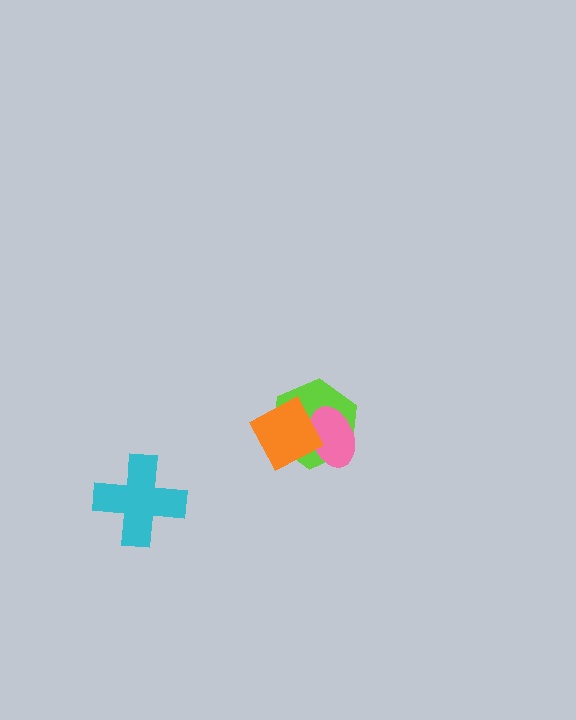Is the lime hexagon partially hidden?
Yes, it is partially covered by another shape.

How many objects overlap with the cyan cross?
0 objects overlap with the cyan cross.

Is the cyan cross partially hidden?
No, no other shape covers it.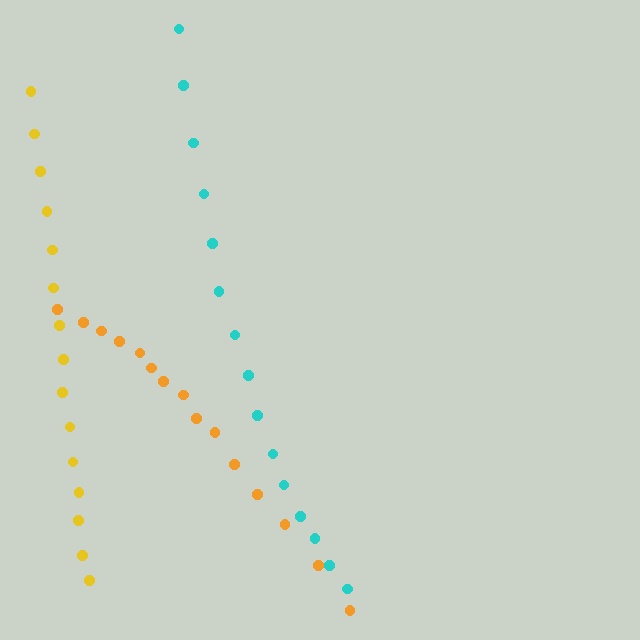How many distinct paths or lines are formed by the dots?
There are 3 distinct paths.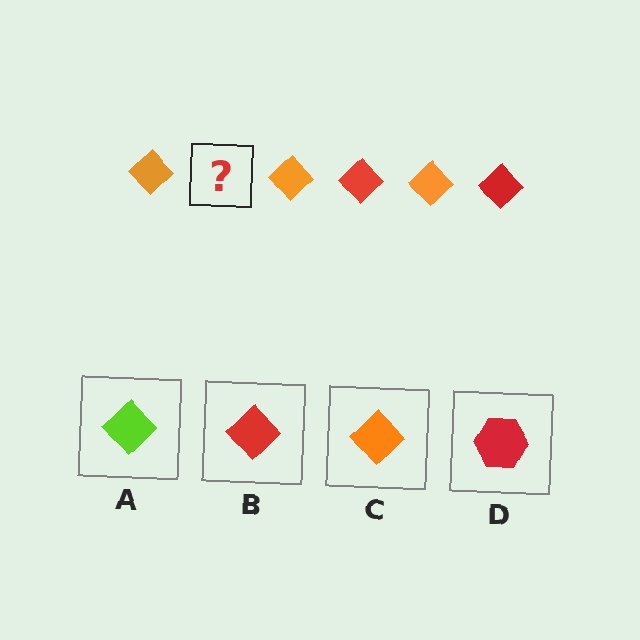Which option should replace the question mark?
Option B.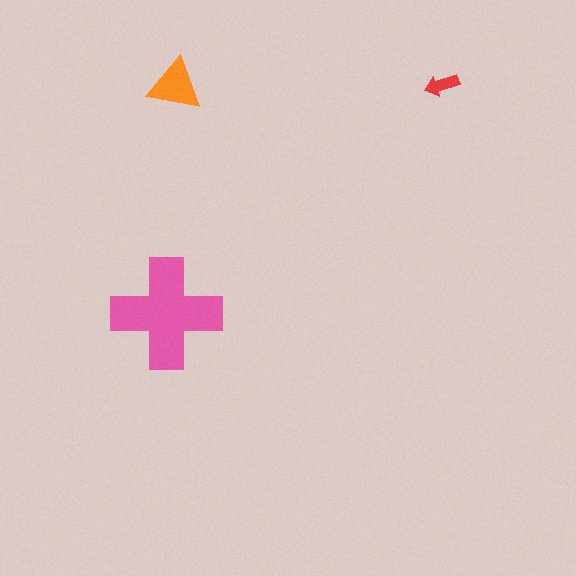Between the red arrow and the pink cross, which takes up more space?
The pink cross.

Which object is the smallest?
The red arrow.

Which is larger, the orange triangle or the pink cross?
The pink cross.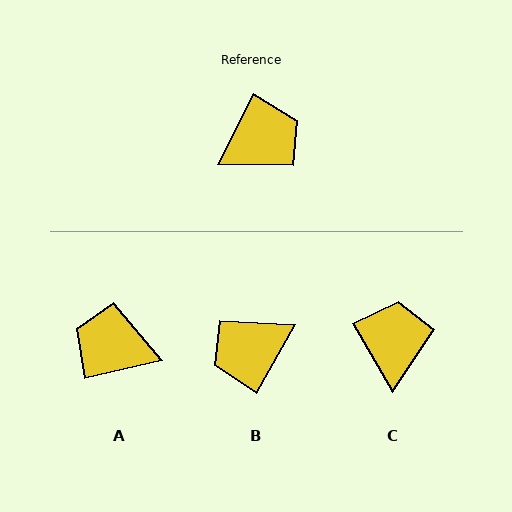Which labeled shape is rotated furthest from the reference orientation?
B, about 178 degrees away.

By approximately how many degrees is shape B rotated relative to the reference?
Approximately 178 degrees counter-clockwise.